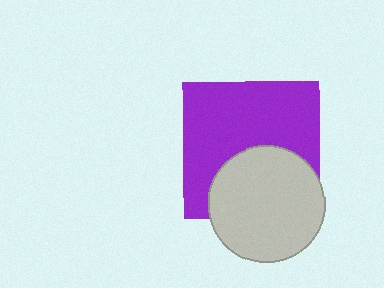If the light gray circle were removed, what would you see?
You would see the complete purple square.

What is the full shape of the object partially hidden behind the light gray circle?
The partially hidden object is a purple square.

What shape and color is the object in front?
The object in front is a light gray circle.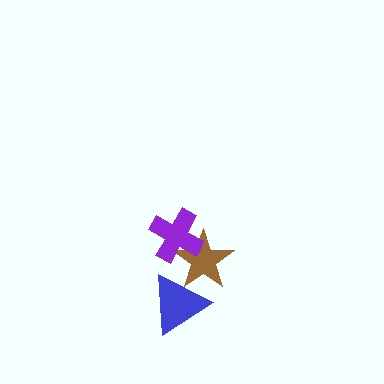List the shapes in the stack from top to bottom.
From top to bottom: the purple cross, the brown star, the blue triangle.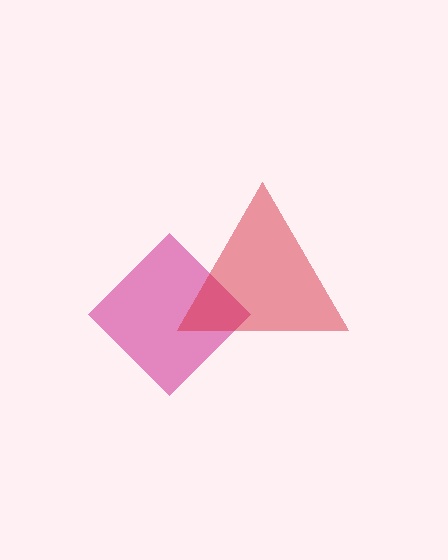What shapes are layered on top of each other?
The layered shapes are: a magenta diamond, a red triangle.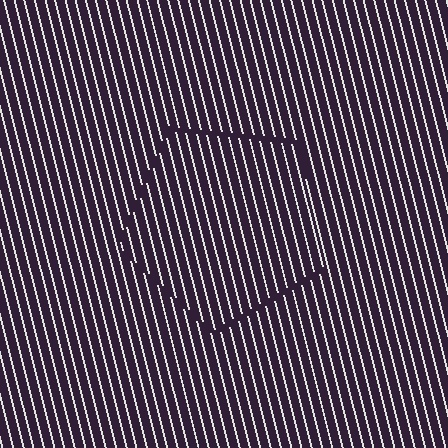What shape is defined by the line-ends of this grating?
An illusory pentagon. The interior of the shape contains the same grating, shifted by half a period — the contour is defined by the phase discontinuity where line-ends from the inner and outer gratings abut.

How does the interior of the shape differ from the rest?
The interior of the shape contains the same grating, shifted by half a period — the contour is defined by the phase discontinuity where line-ends from the inner and outer gratings abut.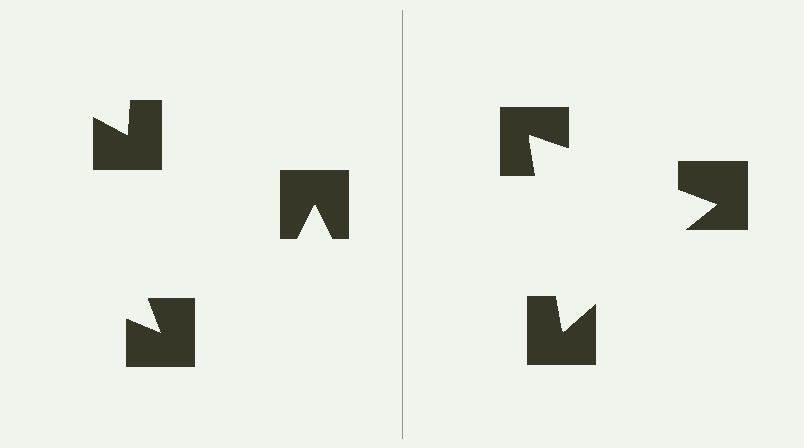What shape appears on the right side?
An illusory triangle.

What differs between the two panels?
The notched squares are positioned identically on both sides; only the wedge orientations differ. On the right they align to a triangle; on the left they are misaligned.